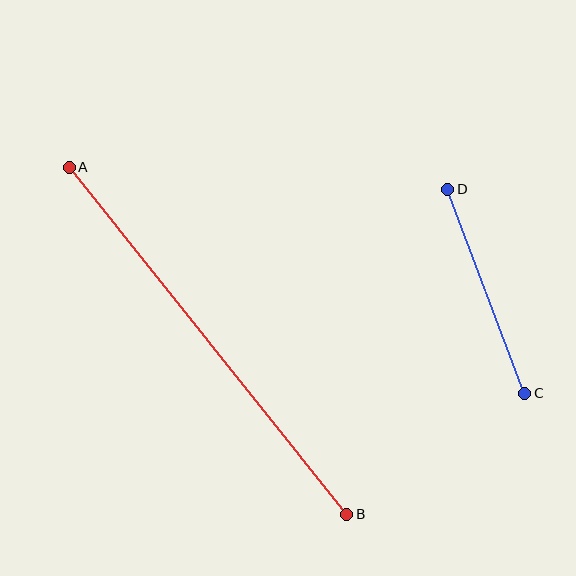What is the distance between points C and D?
The distance is approximately 218 pixels.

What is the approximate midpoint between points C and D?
The midpoint is at approximately (486, 291) pixels.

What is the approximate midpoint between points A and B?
The midpoint is at approximately (208, 341) pixels.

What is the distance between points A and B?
The distance is approximately 444 pixels.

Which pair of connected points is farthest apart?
Points A and B are farthest apart.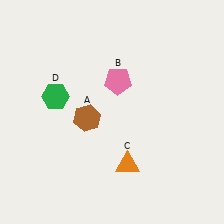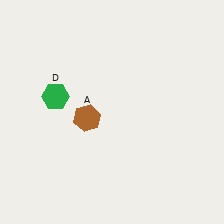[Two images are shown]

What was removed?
The orange triangle (C), the pink pentagon (B) were removed in Image 2.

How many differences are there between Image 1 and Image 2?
There are 2 differences between the two images.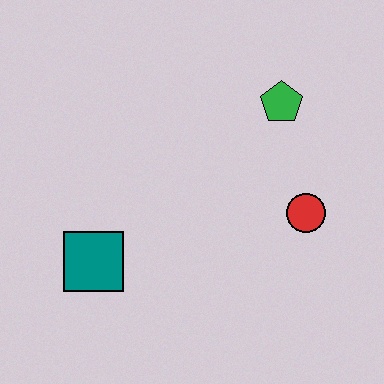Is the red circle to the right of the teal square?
Yes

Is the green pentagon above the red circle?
Yes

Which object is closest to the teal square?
The red circle is closest to the teal square.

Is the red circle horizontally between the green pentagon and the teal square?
No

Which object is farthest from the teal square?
The green pentagon is farthest from the teal square.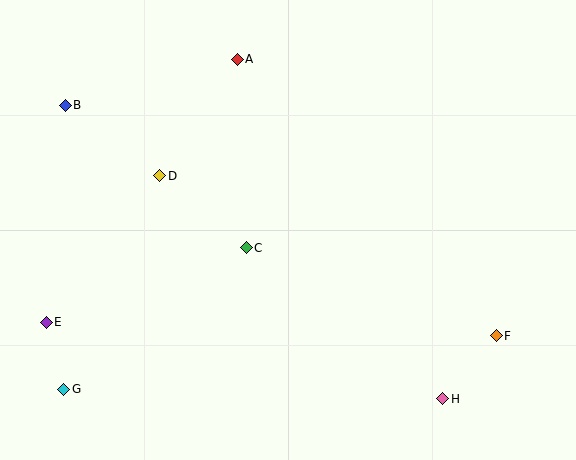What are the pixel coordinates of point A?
Point A is at (237, 59).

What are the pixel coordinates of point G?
Point G is at (64, 389).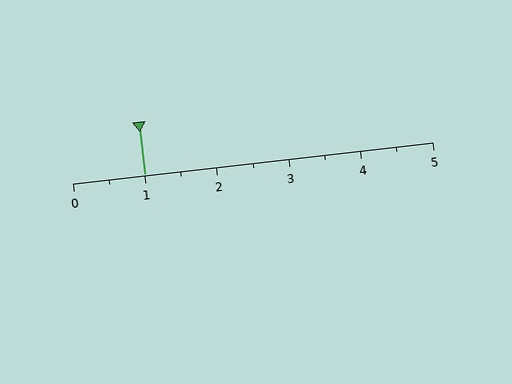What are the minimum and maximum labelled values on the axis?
The axis runs from 0 to 5.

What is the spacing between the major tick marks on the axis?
The major ticks are spaced 1 apart.